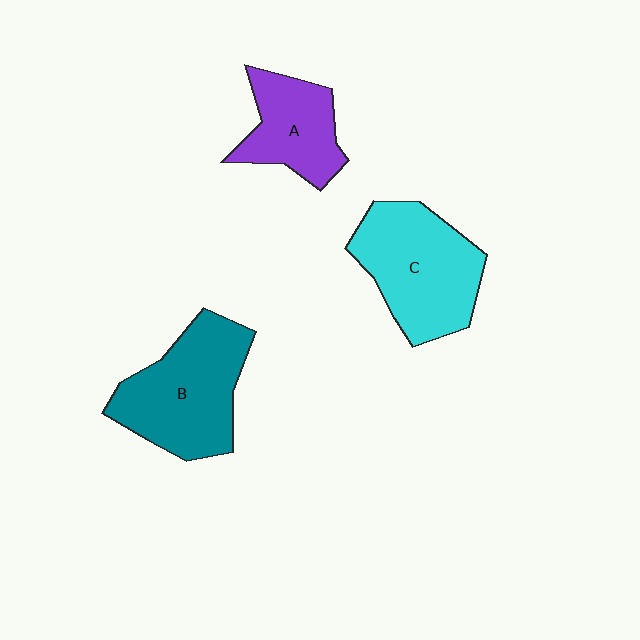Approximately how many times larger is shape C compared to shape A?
Approximately 1.5 times.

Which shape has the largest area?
Shape B (teal).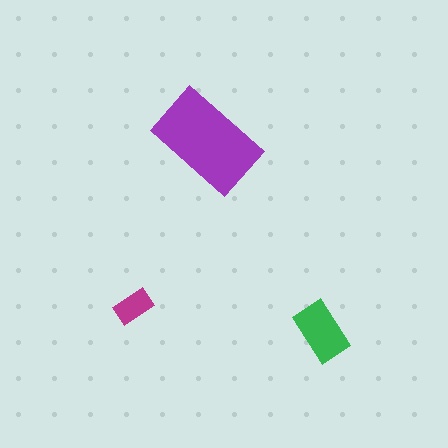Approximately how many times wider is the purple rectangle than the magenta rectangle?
About 3 times wider.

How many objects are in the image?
There are 3 objects in the image.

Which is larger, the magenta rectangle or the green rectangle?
The green one.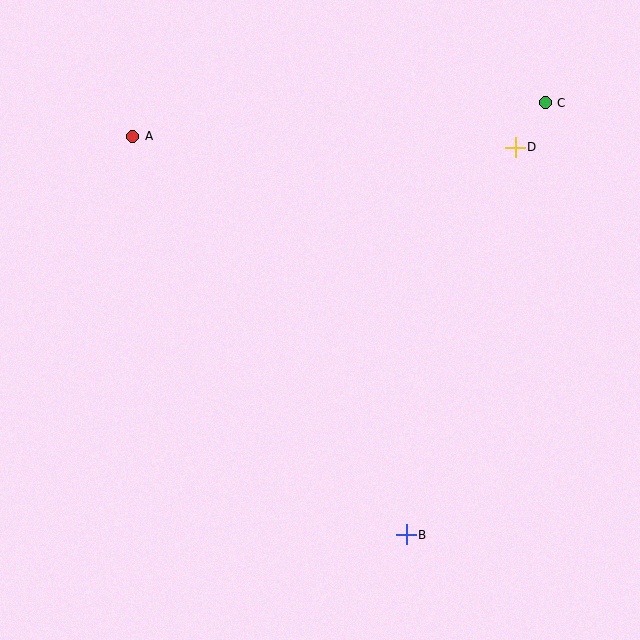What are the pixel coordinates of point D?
Point D is at (516, 148).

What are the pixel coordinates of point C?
Point C is at (546, 103).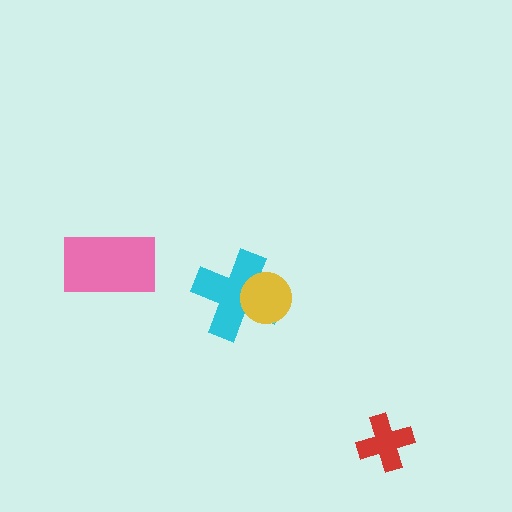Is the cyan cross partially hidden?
Yes, it is partially covered by another shape.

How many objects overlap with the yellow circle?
1 object overlaps with the yellow circle.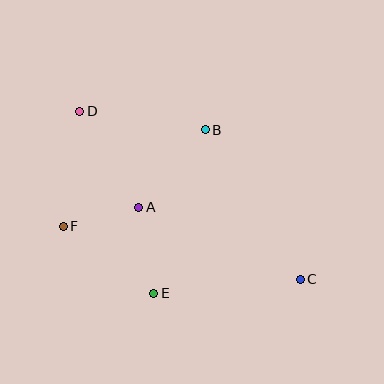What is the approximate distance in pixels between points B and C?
The distance between B and C is approximately 177 pixels.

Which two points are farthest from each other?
Points C and D are farthest from each other.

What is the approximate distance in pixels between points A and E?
The distance between A and E is approximately 87 pixels.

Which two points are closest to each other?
Points A and F are closest to each other.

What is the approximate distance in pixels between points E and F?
The distance between E and F is approximately 113 pixels.